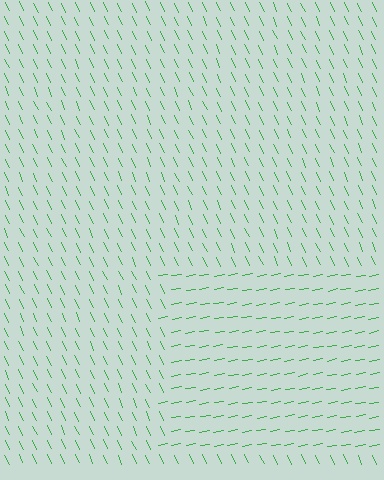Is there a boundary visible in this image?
Yes, there is a texture boundary formed by a change in line orientation.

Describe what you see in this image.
The image is filled with small green line segments. A rectangle region in the image has lines oriented differently from the surrounding lines, creating a visible texture boundary.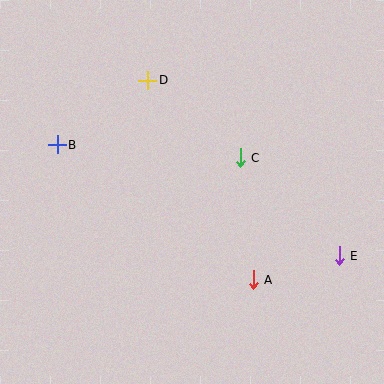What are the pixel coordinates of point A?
Point A is at (253, 280).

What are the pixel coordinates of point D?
Point D is at (148, 80).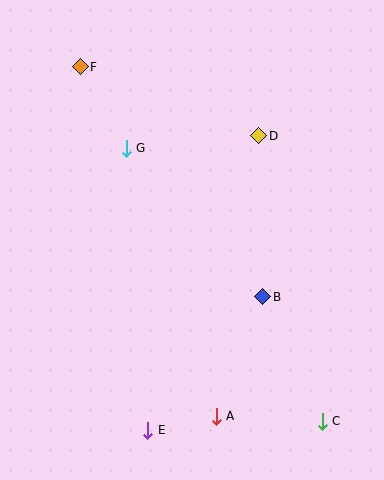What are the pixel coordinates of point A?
Point A is at (216, 416).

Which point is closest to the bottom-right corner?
Point C is closest to the bottom-right corner.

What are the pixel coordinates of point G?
Point G is at (126, 148).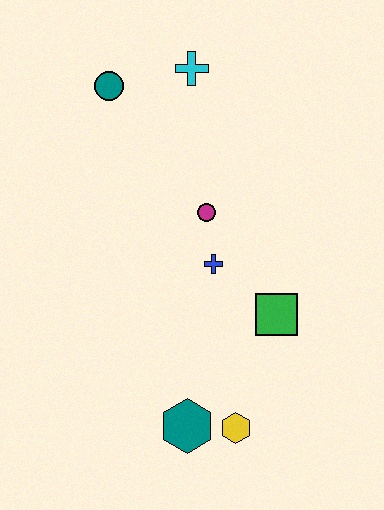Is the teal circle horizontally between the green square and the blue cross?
No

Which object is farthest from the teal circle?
The yellow hexagon is farthest from the teal circle.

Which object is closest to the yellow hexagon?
The teal hexagon is closest to the yellow hexagon.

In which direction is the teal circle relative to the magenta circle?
The teal circle is above the magenta circle.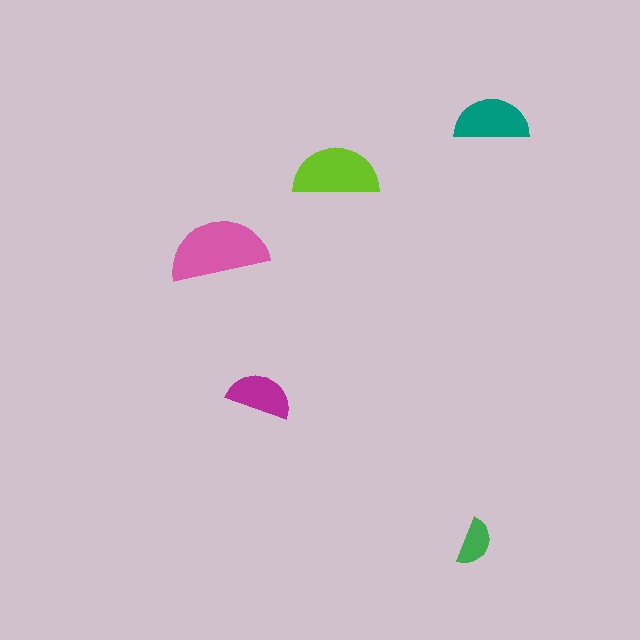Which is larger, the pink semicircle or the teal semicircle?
The pink one.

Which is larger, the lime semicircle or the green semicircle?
The lime one.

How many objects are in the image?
There are 5 objects in the image.